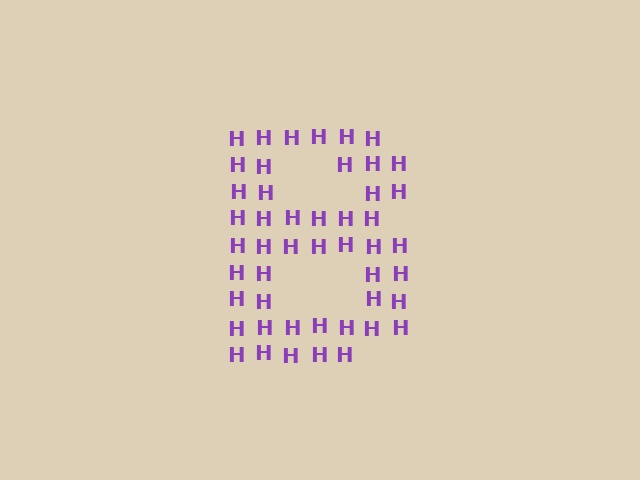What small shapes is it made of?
It is made of small letter H's.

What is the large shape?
The large shape is the letter B.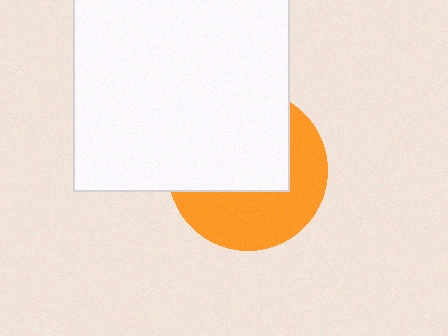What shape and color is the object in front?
The object in front is a white square.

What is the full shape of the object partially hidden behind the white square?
The partially hidden object is an orange circle.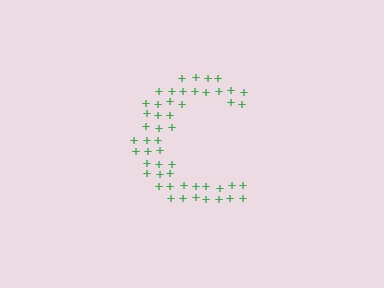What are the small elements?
The small elements are plus signs.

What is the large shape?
The large shape is the letter C.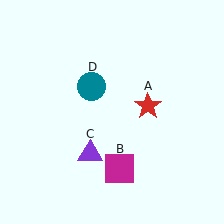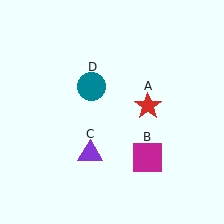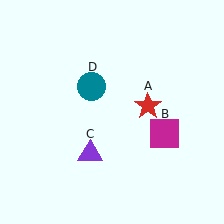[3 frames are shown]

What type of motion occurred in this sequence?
The magenta square (object B) rotated counterclockwise around the center of the scene.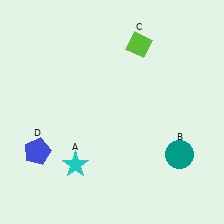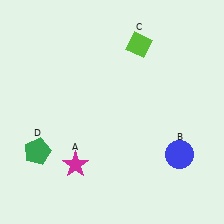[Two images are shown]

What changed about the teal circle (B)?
In Image 1, B is teal. In Image 2, it changed to blue.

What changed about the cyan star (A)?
In Image 1, A is cyan. In Image 2, it changed to magenta.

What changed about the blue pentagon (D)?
In Image 1, D is blue. In Image 2, it changed to green.